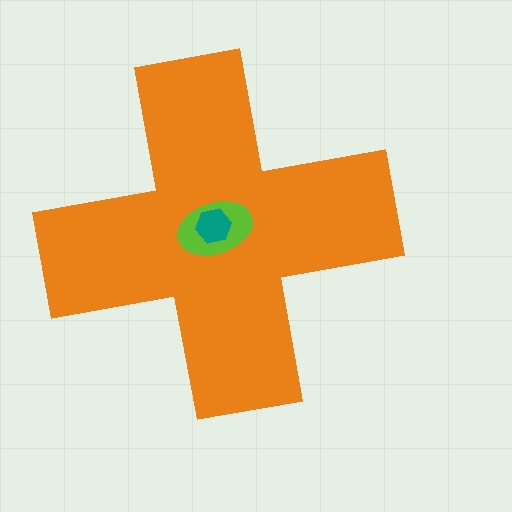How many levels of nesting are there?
3.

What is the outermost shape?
The orange cross.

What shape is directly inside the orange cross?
The lime ellipse.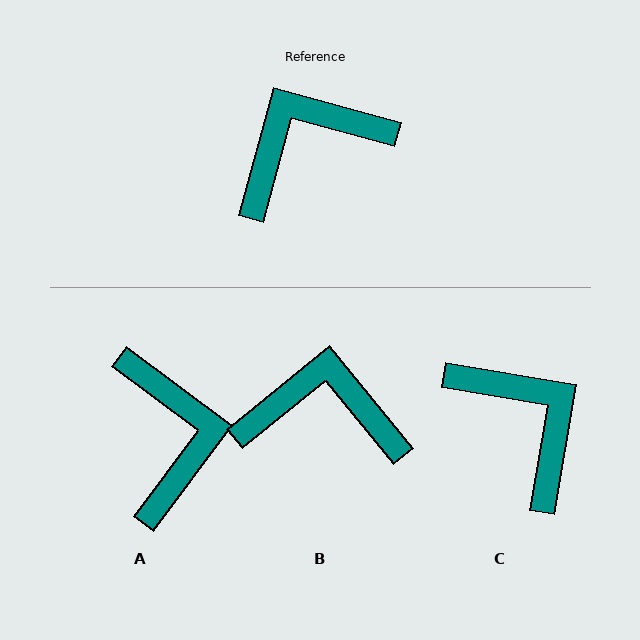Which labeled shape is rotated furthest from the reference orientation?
A, about 112 degrees away.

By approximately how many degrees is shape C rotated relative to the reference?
Approximately 84 degrees clockwise.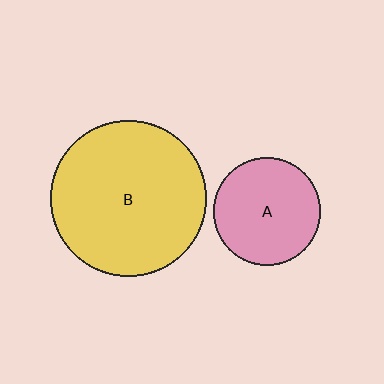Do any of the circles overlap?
No, none of the circles overlap.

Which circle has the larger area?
Circle B (yellow).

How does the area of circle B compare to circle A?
Approximately 2.1 times.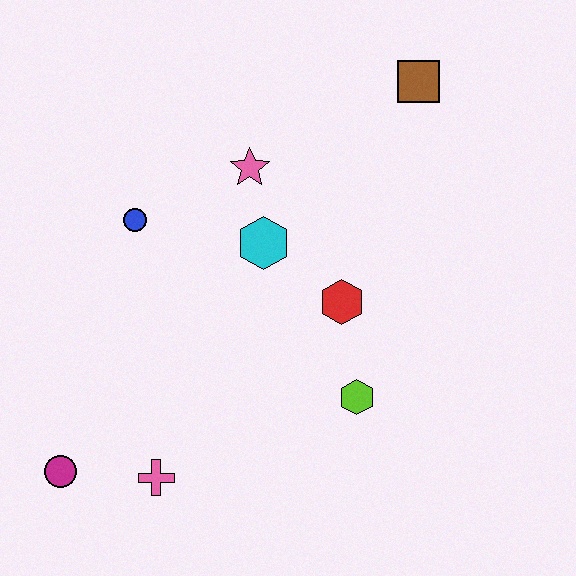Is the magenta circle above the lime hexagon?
No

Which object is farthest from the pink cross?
The brown square is farthest from the pink cross.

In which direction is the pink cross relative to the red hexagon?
The pink cross is to the left of the red hexagon.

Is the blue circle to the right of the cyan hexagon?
No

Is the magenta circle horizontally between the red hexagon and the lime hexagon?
No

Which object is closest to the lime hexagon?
The red hexagon is closest to the lime hexagon.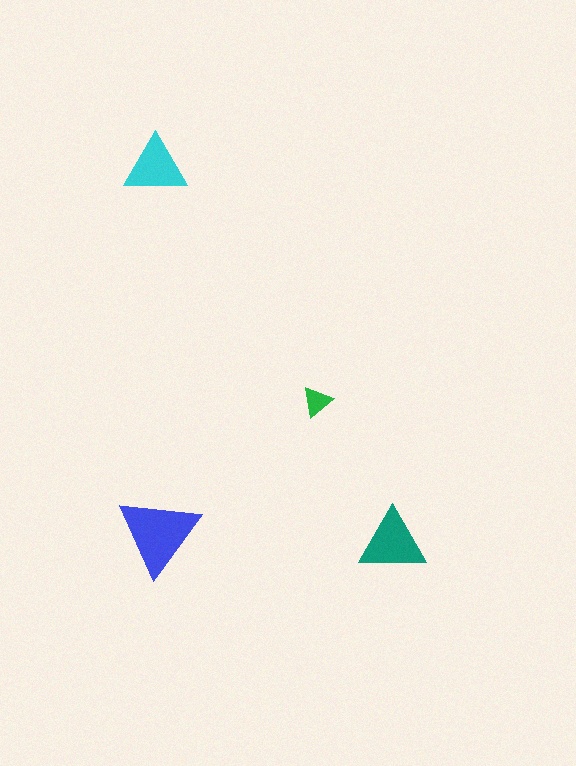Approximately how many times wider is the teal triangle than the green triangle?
About 2 times wider.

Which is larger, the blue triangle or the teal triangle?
The blue one.